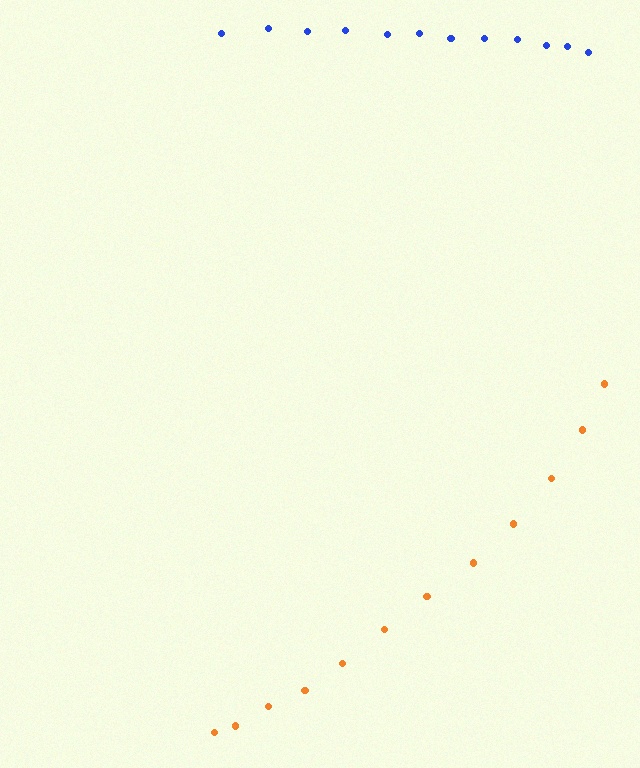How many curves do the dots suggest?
There are 2 distinct paths.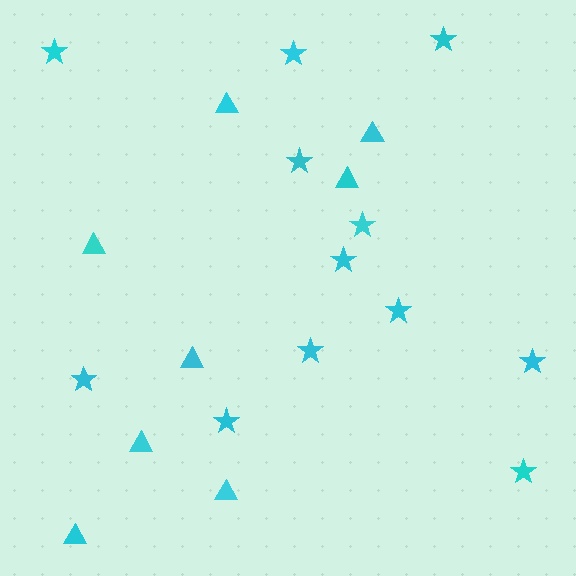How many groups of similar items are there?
There are 2 groups: one group of stars (12) and one group of triangles (8).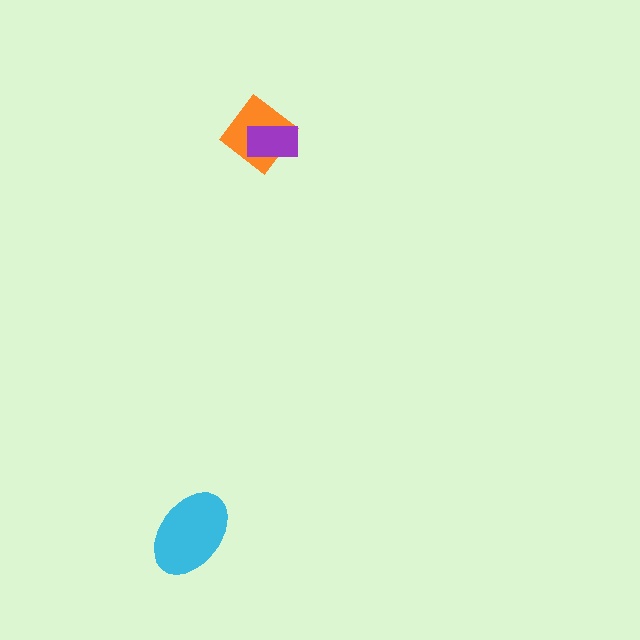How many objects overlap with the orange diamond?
1 object overlaps with the orange diamond.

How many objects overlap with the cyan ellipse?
0 objects overlap with the cyan ellipse.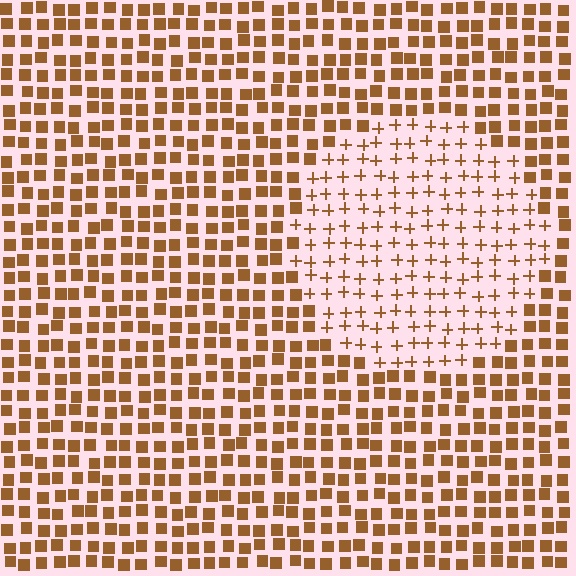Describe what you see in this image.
The image is filled with small brown elements arranged in a uniform grid. A circle-shaped region contains plus signs, while the surrounding area contains squares. The boundary is defined purely by the change in element shape.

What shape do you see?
I see a circle.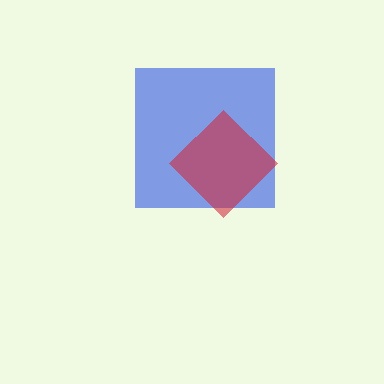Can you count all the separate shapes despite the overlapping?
Yes, there are 2 separate shapes.